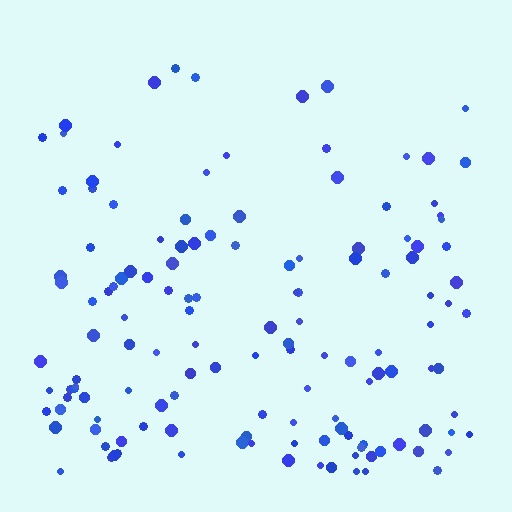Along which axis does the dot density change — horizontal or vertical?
Vertical.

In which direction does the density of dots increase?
From top to bottom, with the bottom side densest.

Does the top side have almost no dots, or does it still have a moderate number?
Still a moderate number, just noticeably fewer than the bottom.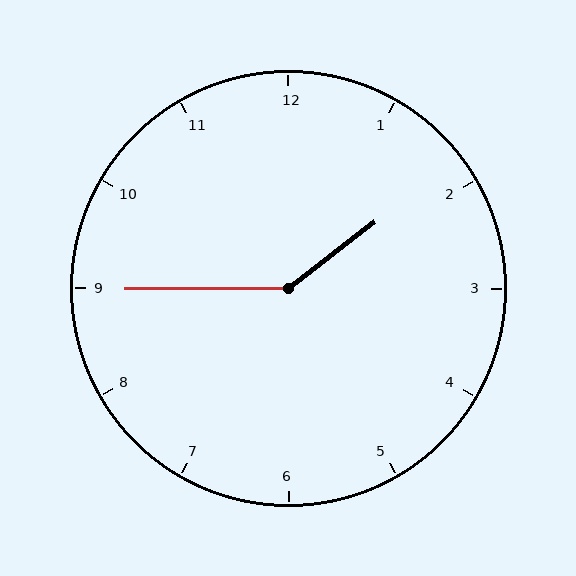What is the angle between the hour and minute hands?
Approximately 142 degrees.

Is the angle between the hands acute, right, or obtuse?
It is obtuse.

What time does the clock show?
1:45.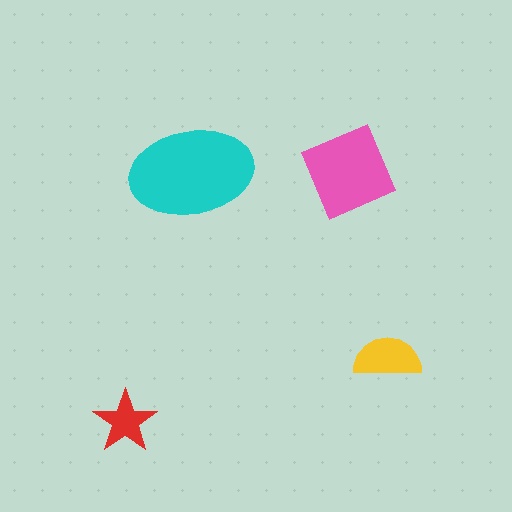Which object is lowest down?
The red star is bottommost.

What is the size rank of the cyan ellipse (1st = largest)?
1st.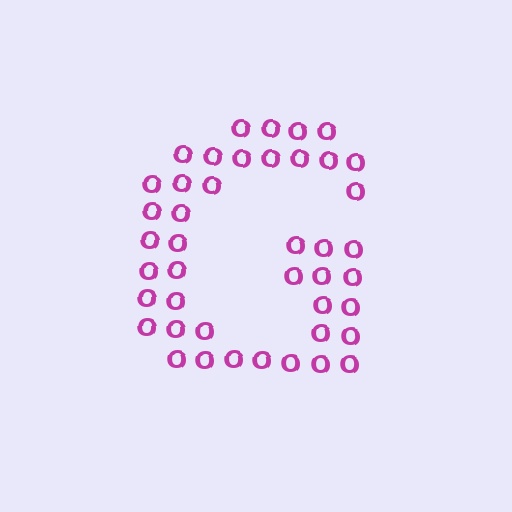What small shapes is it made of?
It is made of small letter O's.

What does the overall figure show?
The overall figure shows the letter G.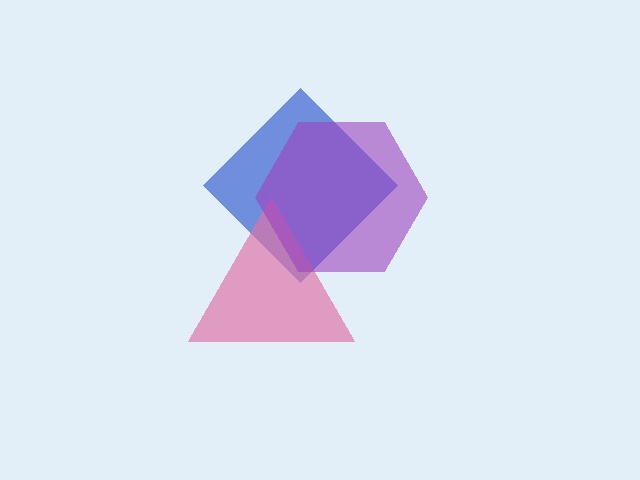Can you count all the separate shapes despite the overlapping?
Yes, there are 3 separate shapes.